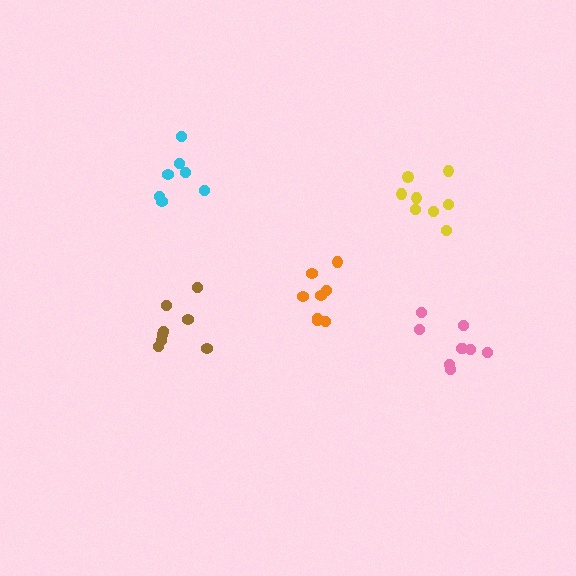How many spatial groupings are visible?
There are 5 spatial groupings.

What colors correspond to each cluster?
The clusters are colored: pink, cyan, yellow, orange, brown.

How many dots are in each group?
Group 1: 9 dots, Group 2: 7 dots, Group 3: 8 dots, Group 4: 8 dots, Group 5: 8 dots (40 total).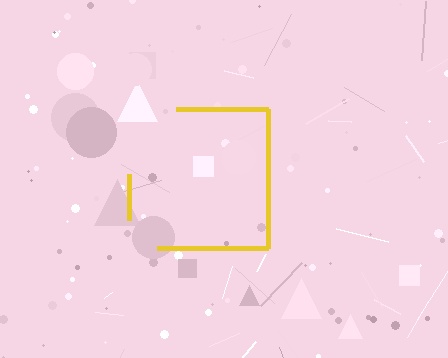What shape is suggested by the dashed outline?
The dashed outline suggests a square.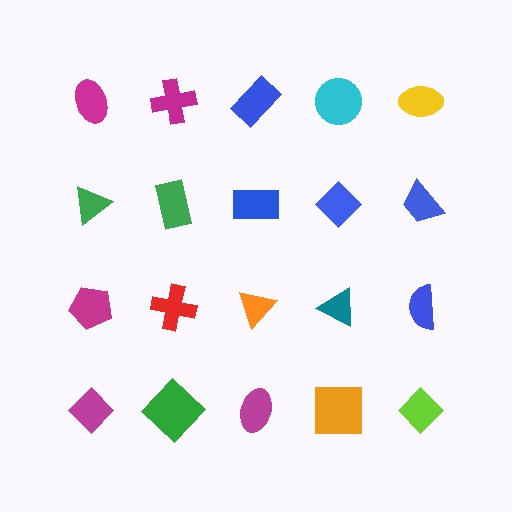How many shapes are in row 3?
5 shapes.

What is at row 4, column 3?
A magenta ellipse.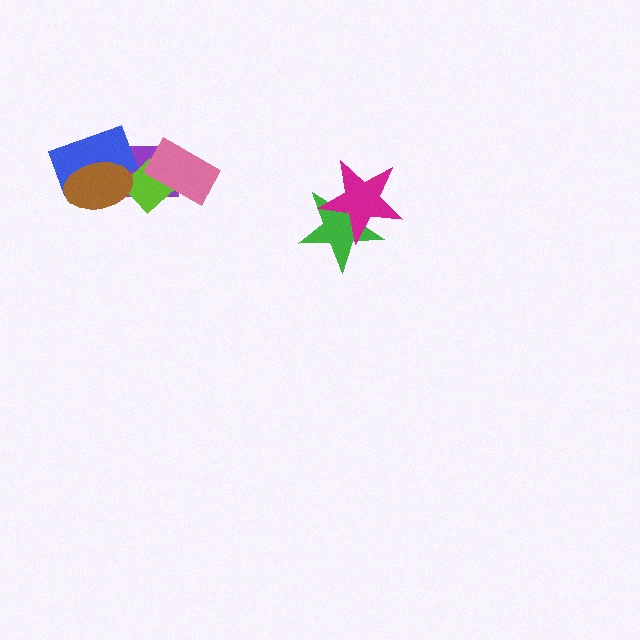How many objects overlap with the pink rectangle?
2 objects overlap with the pink rectangle.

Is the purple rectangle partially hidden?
Yes, it is partially covered by another shape.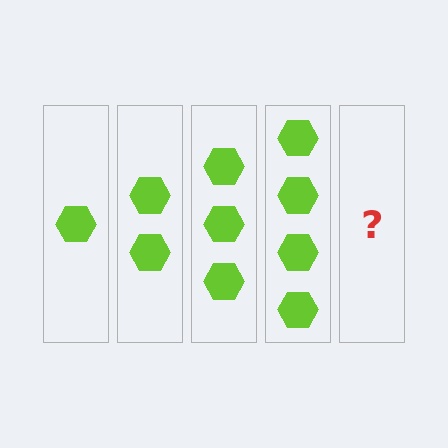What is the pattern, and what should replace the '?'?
The pattern is that each step adds one more hexagon. The '?' should be 5 hexagons.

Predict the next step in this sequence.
The next step is 5 hexagons.